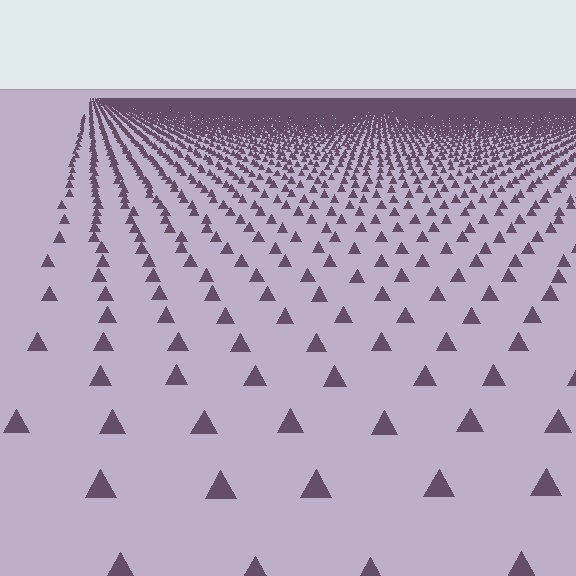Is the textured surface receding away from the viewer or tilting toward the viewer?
The surface is receding away from the viewer. Texture elements get smaller and denser toward the top.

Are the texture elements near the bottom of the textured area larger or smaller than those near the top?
Larger. Near the bottom, elements are closer to the viewer and appear at a bigger on-screen size.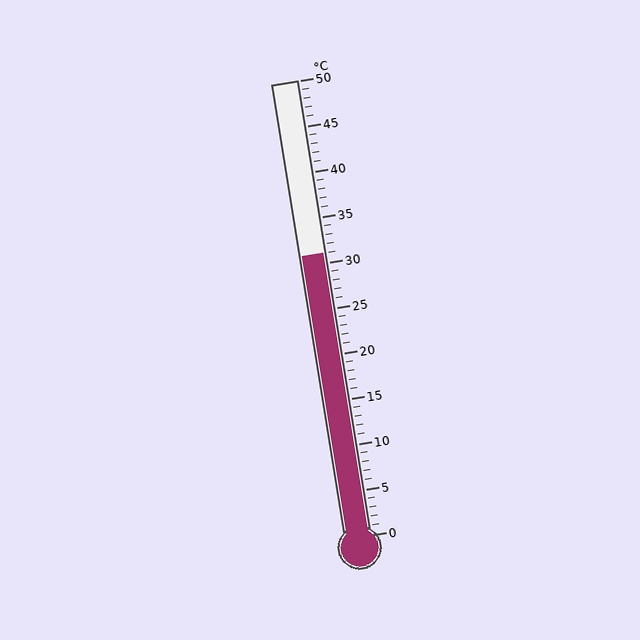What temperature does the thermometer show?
The thermometer shows approximately 31°C.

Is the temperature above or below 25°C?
The temperature is above 25°C.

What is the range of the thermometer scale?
The thermometer scale ranges from 0°C to 50°C.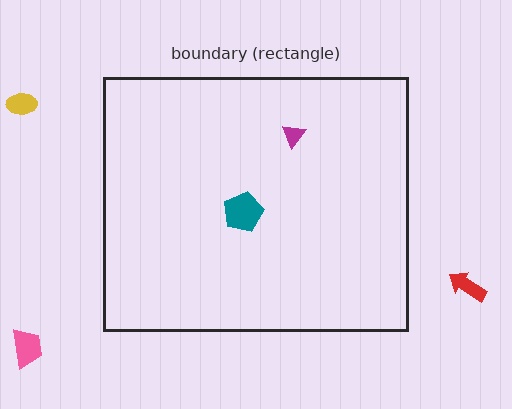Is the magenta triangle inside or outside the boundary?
Inside.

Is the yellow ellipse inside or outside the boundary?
Outside.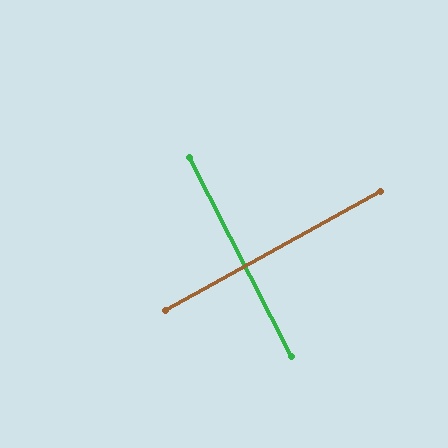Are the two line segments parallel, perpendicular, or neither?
Perpendicular — they meet at approximately 88°.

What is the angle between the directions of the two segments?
Approximately 88 degrees.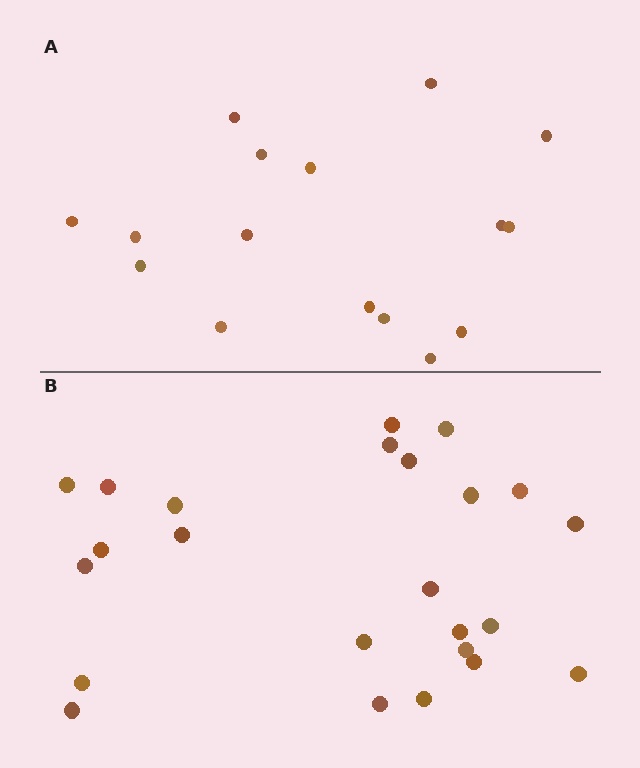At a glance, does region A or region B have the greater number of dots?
Region B (the bottom region) has more dots.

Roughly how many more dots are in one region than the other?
Region B has roughly 8 or so more dots than region A.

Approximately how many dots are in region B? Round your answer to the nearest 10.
About 20 dots. (The exact count is 24, which rounds to 20.)